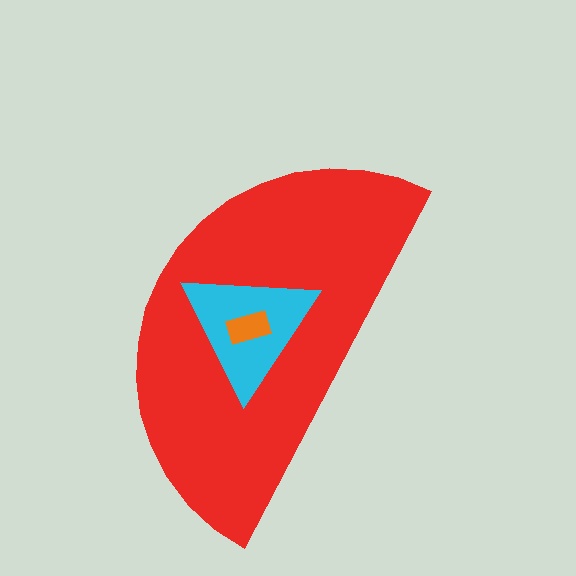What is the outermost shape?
The red semicircle.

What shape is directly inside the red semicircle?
The cyan triangle.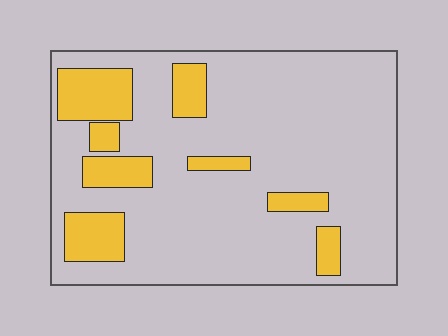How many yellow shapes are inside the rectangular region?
8.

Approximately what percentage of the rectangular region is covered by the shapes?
Approximately 20%.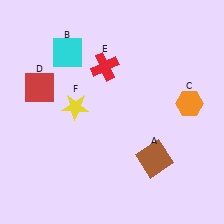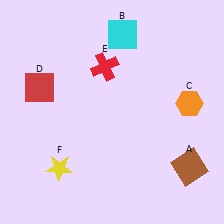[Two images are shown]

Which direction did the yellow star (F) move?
The yellow star (F) moved down.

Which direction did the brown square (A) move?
The brown square (A) moved right.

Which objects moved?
The objects that moved are: the brown square (A), the cyan square (B), the yellow star (F).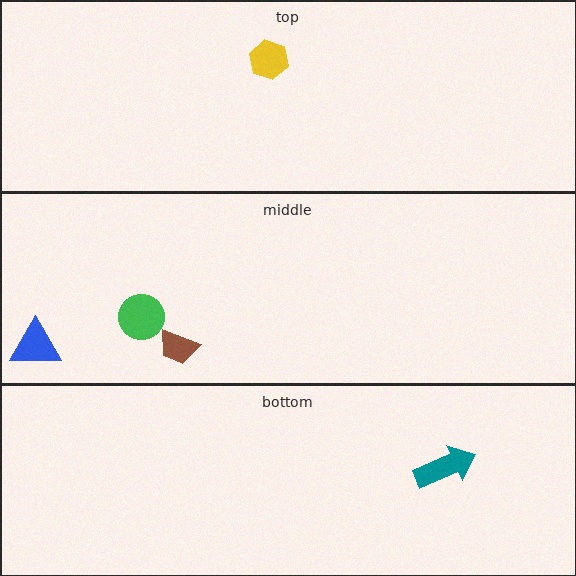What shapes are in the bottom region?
The teal arrow.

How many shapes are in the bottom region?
1.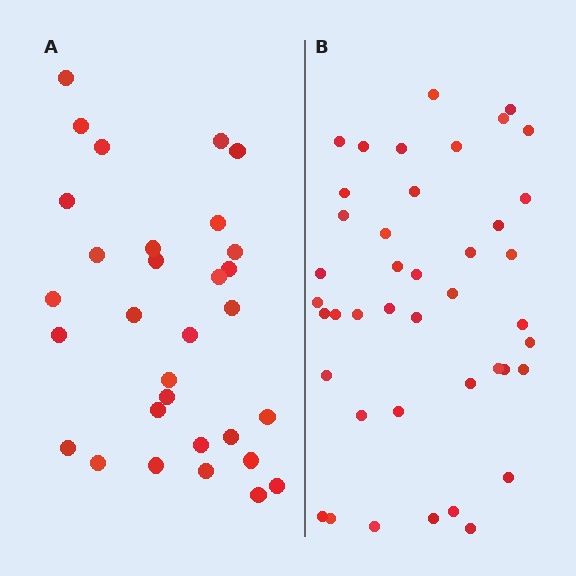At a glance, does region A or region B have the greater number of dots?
Region B (the right region) has more dots.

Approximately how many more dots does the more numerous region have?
Region B has roughly 12 or so more dots than region A.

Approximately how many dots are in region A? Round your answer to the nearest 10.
About 30 dots. (The exact count is 31, which rounds to 30.)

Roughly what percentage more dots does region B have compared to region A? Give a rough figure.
About 35% more.